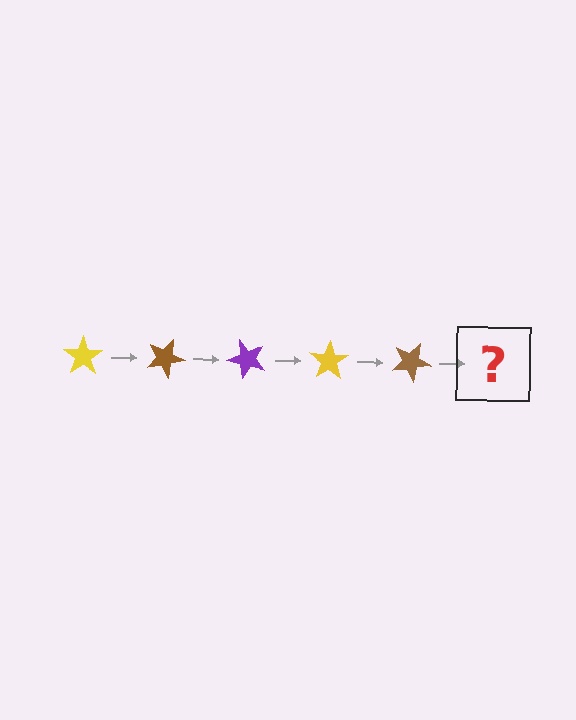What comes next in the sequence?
The next element should be a purple star, rotated 125 degrees from the start.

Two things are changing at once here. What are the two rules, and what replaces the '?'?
The two rules are that it rotates 25 degrees each step and the color cycles through yellow, brown, and purple. The '?' should be a purple star, rotated 125 degrees from the start.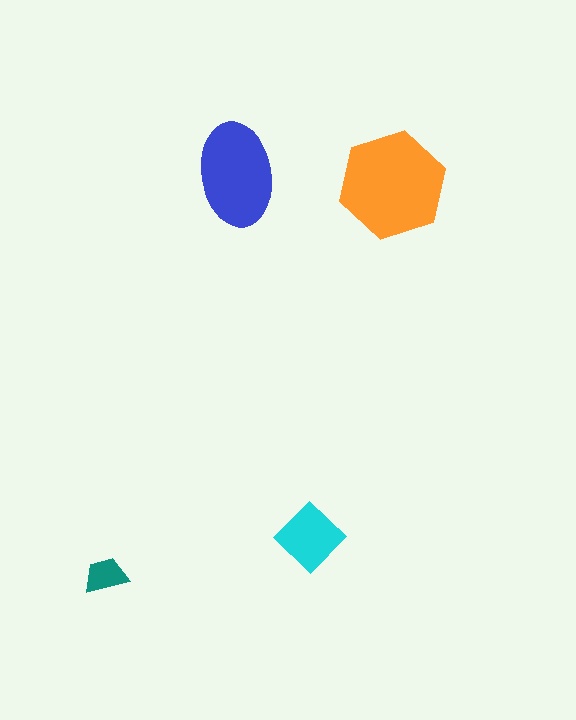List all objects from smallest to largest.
The teal trapezoid, the cyan diamond, the blue ellipse, the orange hexagon.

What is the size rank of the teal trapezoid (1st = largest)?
4th.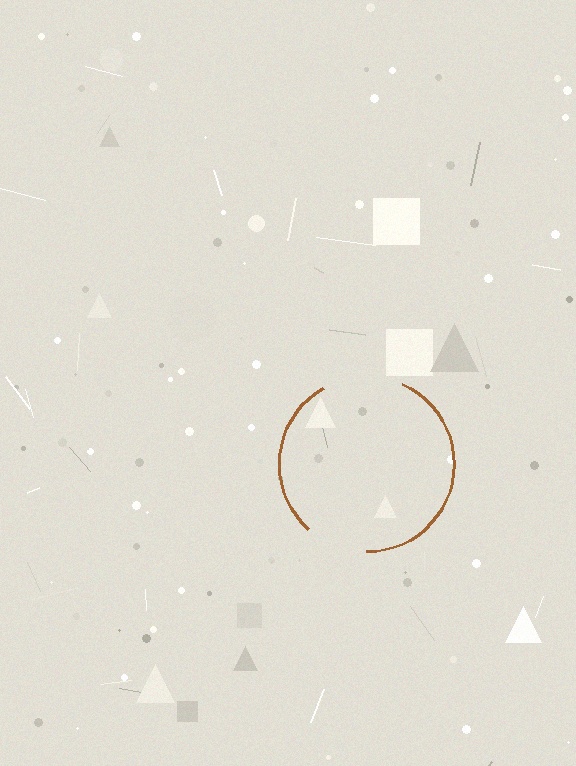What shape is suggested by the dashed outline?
The dashed outline suggests a circle.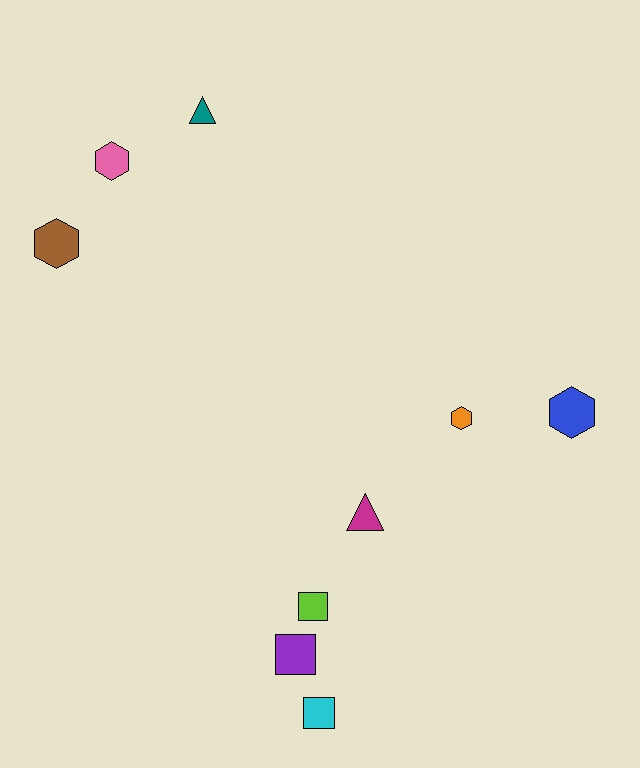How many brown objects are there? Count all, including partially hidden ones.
There is 1 brown object.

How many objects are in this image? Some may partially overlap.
There are 9 objects.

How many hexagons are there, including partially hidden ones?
There are 4 hexagons.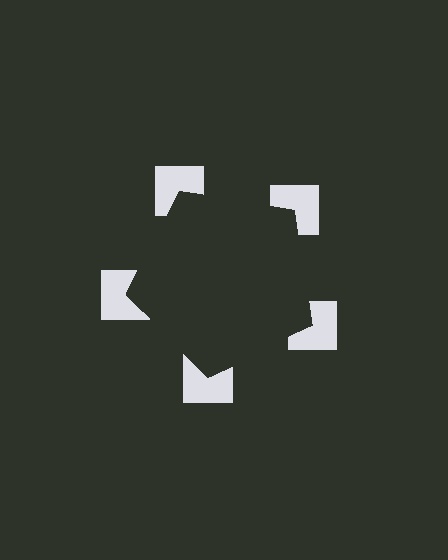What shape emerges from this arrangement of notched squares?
An illusory pentagon — its edges are inferred from the aligned wedge cuts in the notched squares, not physically drawn.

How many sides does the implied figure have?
5 sides.